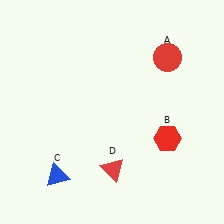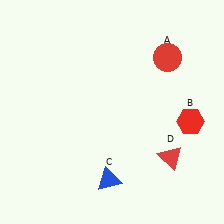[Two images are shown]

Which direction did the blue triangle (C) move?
The blue triangle (C) moved right.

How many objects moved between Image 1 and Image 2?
3 objects moved between the two images.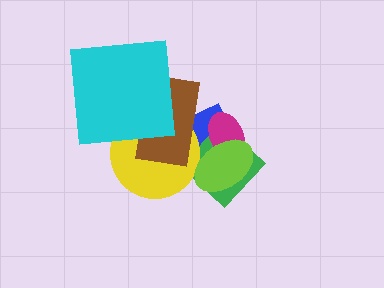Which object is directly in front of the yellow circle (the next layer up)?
The brown rectangle is directly in front of the yellow circle.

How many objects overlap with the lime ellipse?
3 objects overlap with the lime ellipse.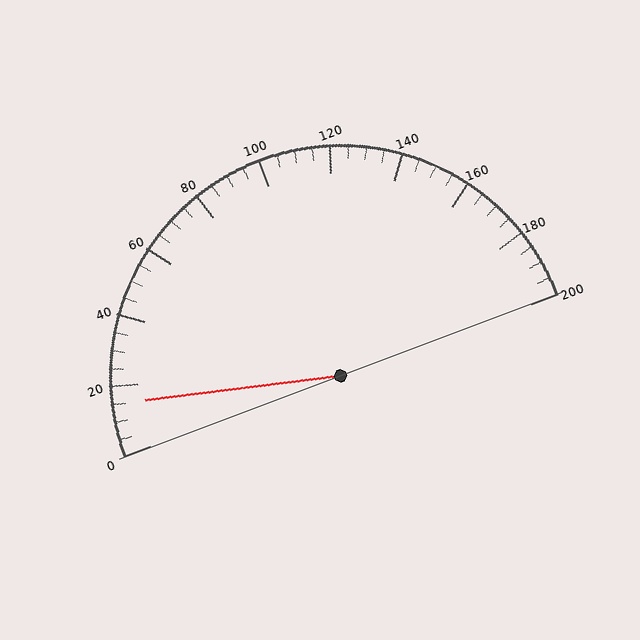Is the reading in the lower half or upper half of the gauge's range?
The reading is in the lower half of the range (0 to 200).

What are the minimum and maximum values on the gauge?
The gauge ranges from 0 to 200.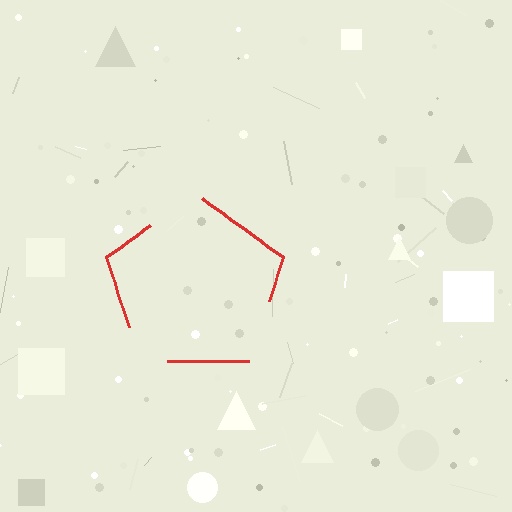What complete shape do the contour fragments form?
The contour fragments form a pentagon.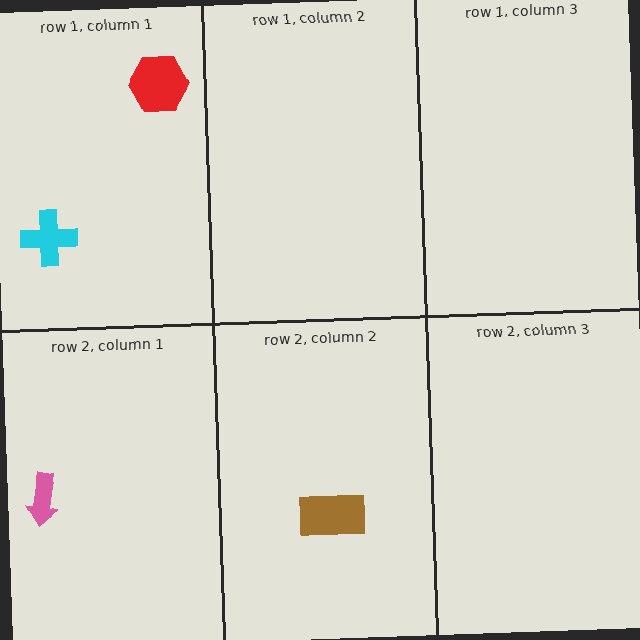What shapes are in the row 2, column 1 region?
The pink arrow.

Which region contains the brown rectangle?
The row 2, column 2 region.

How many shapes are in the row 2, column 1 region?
1.